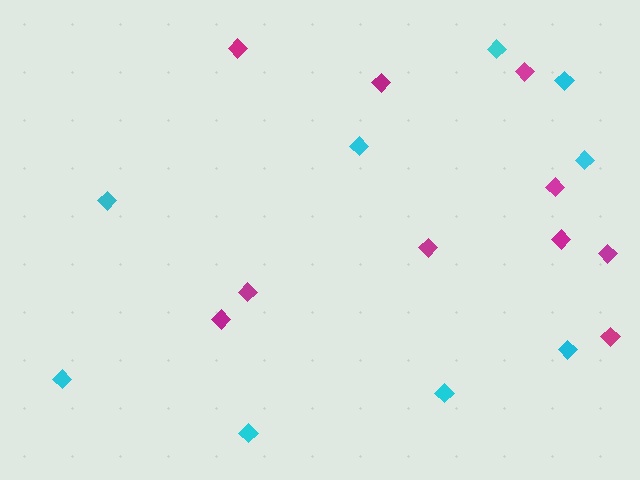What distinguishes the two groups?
There are 2 groups: one group of magenta diamonds (10) and one group of cyan diamonds (9).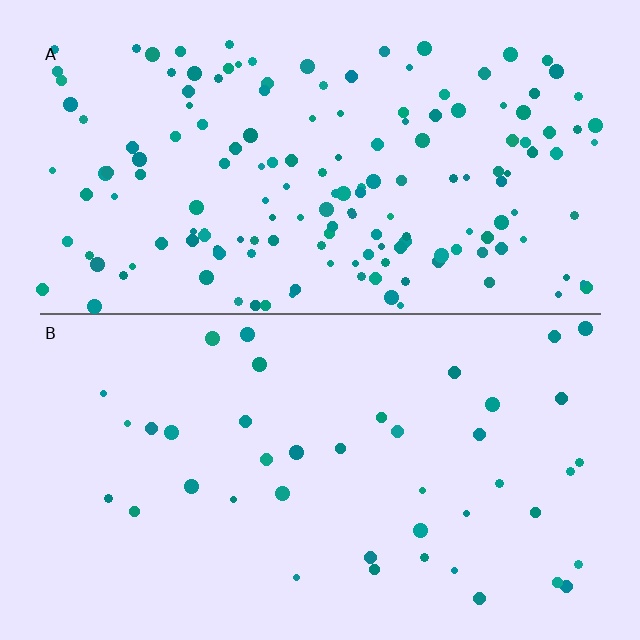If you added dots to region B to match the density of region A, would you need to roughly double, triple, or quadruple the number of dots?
Approximately quadruple.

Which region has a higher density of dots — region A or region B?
A (the top).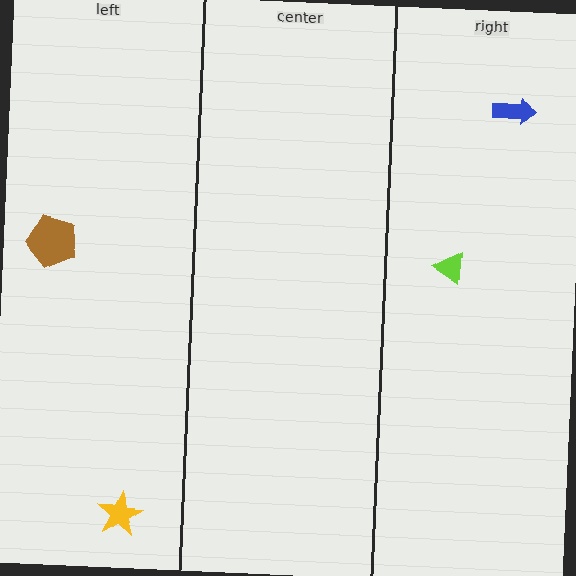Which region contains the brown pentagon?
The left region.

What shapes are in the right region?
The blue arrow, the lime triangle.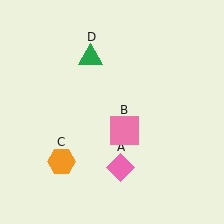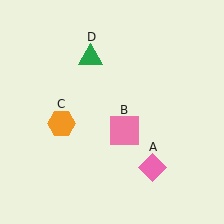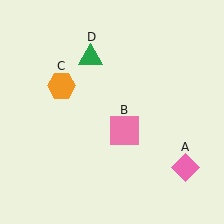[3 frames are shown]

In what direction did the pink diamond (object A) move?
The pink diamond (object A) moved right.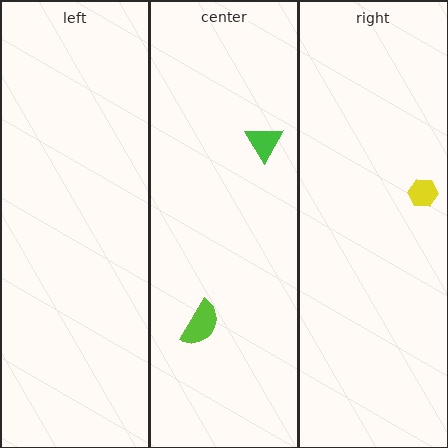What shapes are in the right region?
The yellow hexagon.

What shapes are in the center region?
The green triangle, the lime semicircle.